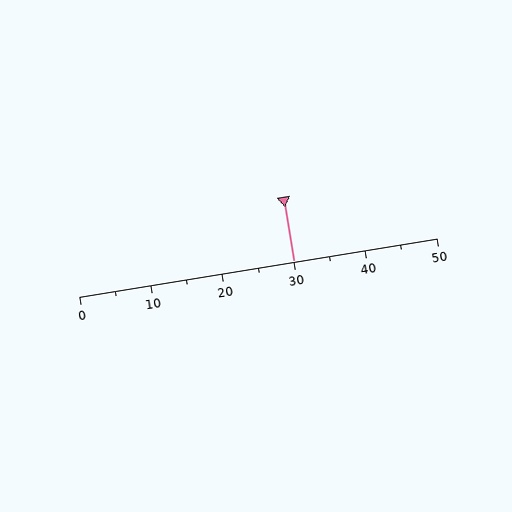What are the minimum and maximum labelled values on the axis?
The axis runs from 0 to 50.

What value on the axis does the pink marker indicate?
The marker indicates approximately 30.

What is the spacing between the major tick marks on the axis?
The major ticks are spaced 10 apart.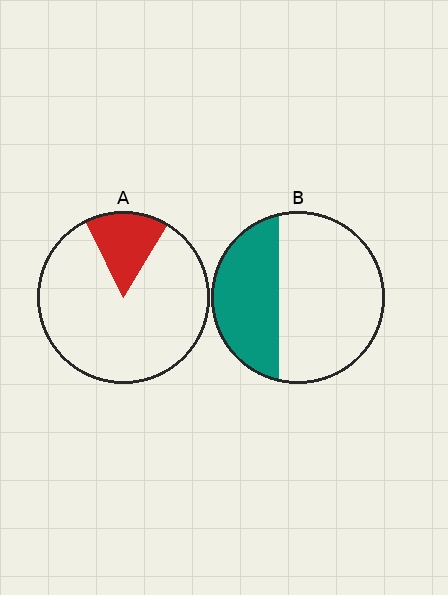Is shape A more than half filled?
No.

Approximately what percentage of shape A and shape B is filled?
A is approximately 15% and B is approximately 35%.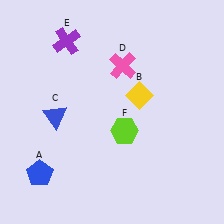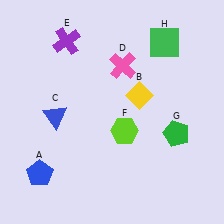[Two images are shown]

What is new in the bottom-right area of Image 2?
A green pentagon (G) was added in the bottom-right area of Image 2.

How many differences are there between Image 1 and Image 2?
There are 2 differences between the two images.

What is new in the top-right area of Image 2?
A green square (H) was added in the top-right area of Image 2.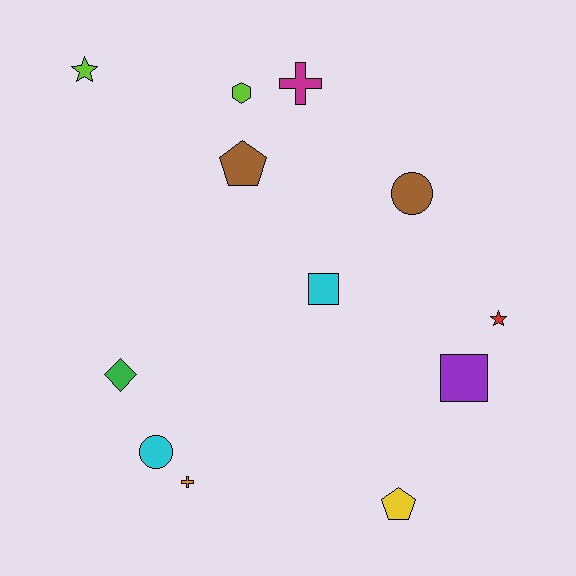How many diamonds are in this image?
There is 1 diamond.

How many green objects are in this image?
There is 1 green object.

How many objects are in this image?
There are 12 objects.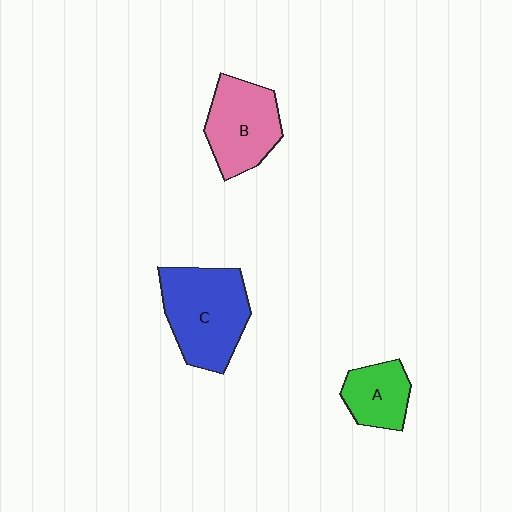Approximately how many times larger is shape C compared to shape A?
Approximately 1.9 times.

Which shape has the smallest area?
Shape A (green).